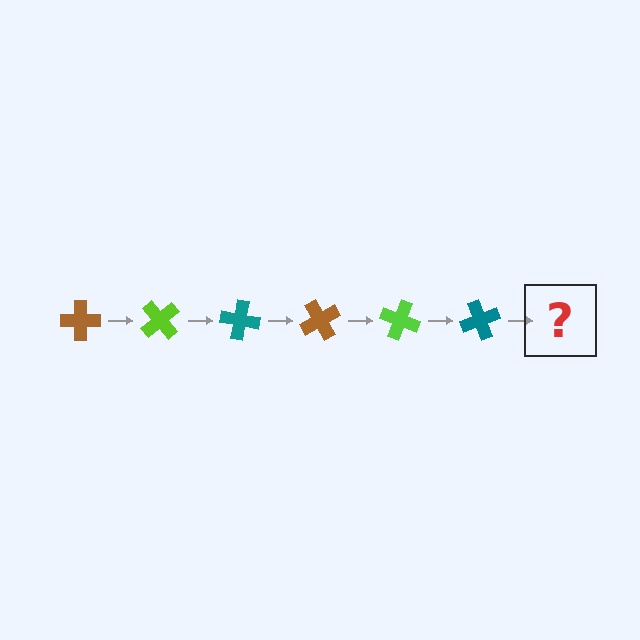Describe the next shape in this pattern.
It should be a brown cross, rotated 300 degrees from the start.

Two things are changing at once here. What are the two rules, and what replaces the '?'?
The two rules are that it rotates 50 degrees each step and the color cycles through brown, lime, and teal. The '?' should be a brown cross, rotated 300 degrees from the start.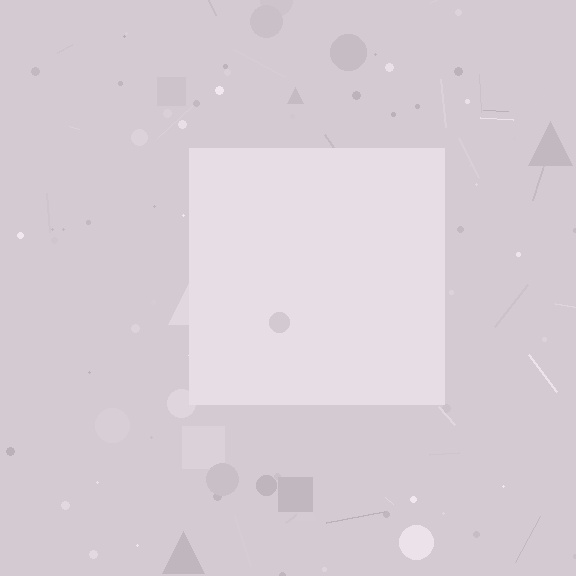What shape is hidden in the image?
A square is hidden in the image.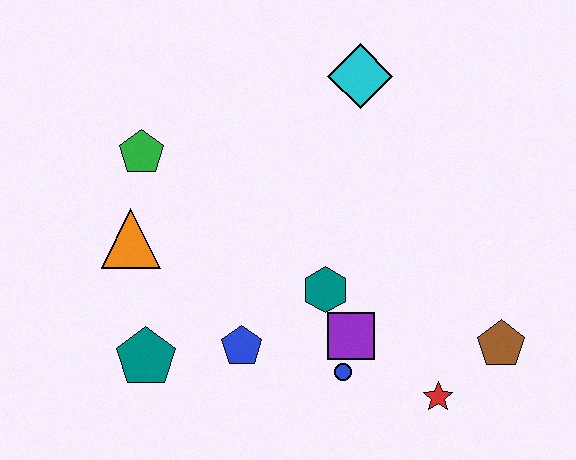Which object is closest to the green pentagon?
The orange triangle is closest to the green pentagon.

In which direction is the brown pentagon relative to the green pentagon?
The brown pentagon is to the right of the green pentagon.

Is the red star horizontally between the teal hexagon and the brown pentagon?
Yes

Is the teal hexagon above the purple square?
Yes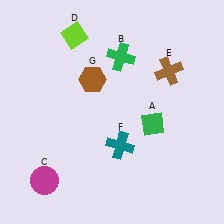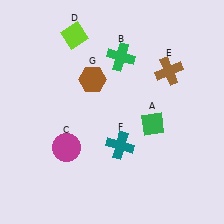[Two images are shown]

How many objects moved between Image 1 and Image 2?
1 object moved between the two images.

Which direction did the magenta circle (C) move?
The magenta circle (C) moved up.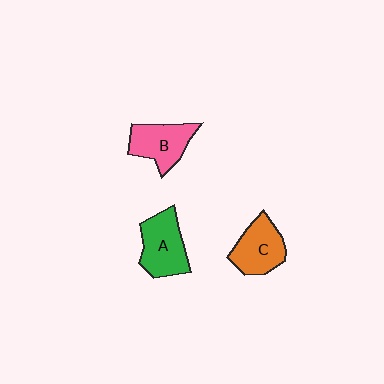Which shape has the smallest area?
Shape B (pink).